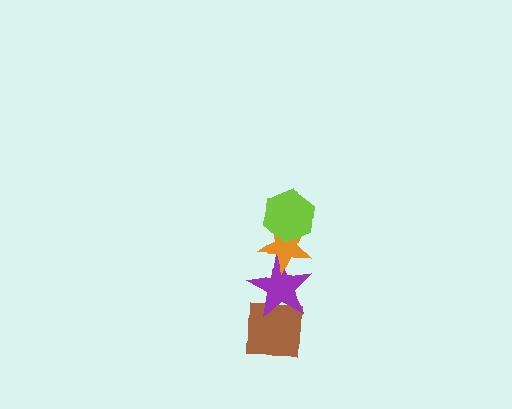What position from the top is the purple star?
The purple star is 3rd from the top.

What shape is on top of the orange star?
The lime hexagon is on top of the orange star.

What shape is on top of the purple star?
The orange star is on top of the purple star.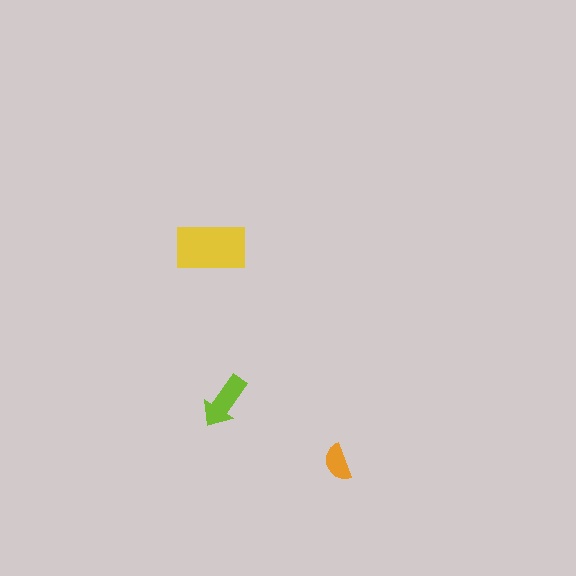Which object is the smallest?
The orange semicircle.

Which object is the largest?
The yellow rectangle.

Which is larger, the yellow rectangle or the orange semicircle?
The yellow rectangle.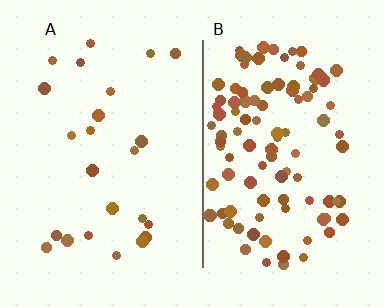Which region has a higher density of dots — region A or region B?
B (the right).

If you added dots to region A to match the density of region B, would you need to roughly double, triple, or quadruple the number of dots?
Approximately quadruple.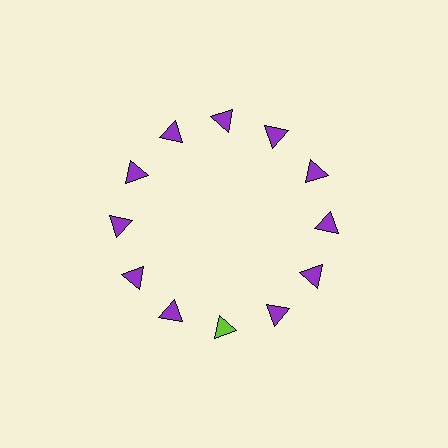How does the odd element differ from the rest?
It has a different color: lime instead of purple.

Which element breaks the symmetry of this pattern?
The lime triangle at roughly the 6 o'clock position breaks the symmetry. All other shapes are purple triangles.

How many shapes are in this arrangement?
There are 12 shapes arranged in a ring pattern.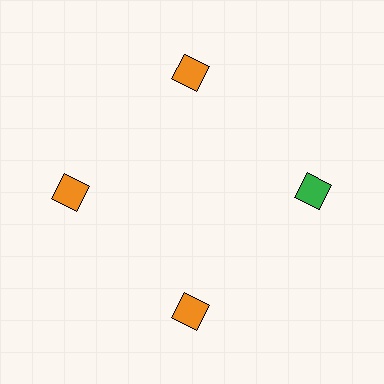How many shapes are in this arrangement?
There are 4 shapes arranged in a ring pattern.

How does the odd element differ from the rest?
It has a different color: green instead of orange.